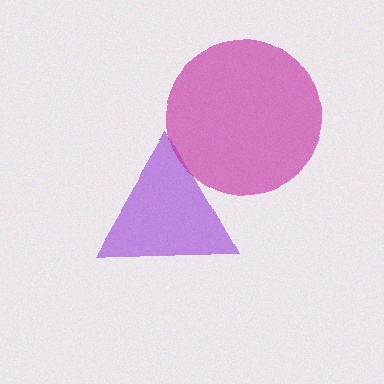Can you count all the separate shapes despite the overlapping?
Yes, there are 2 separate shapes.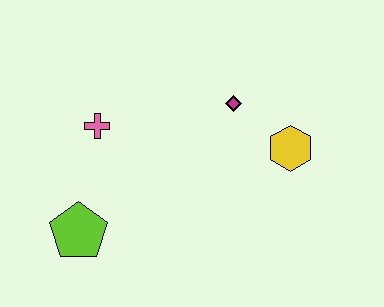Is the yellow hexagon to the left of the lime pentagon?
No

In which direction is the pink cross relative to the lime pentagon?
The pink cross is above the lime pentagon.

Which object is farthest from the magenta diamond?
The lime pentagon is farthest from the magenta diamond.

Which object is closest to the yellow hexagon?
The magenta diamond is closest to the yellow hexagon.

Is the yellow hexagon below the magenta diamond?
Yes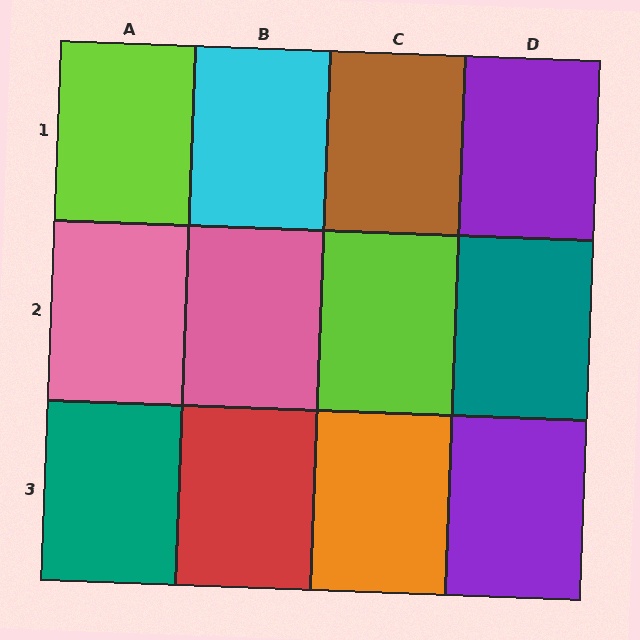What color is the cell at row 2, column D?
Teal.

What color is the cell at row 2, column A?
Pink.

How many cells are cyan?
1 cell is cyan.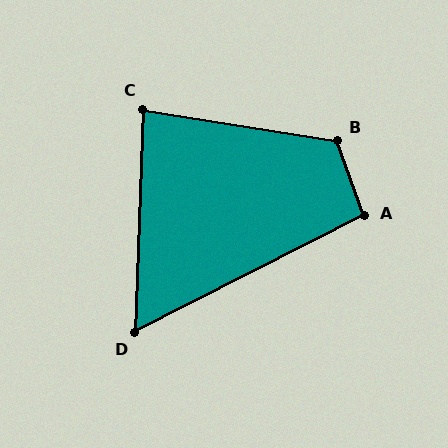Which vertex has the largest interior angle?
B, at approximately 119 degrees.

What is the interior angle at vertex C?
Approximately 83 degrees (acute).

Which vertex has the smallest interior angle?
D, at approximately 61 degrees.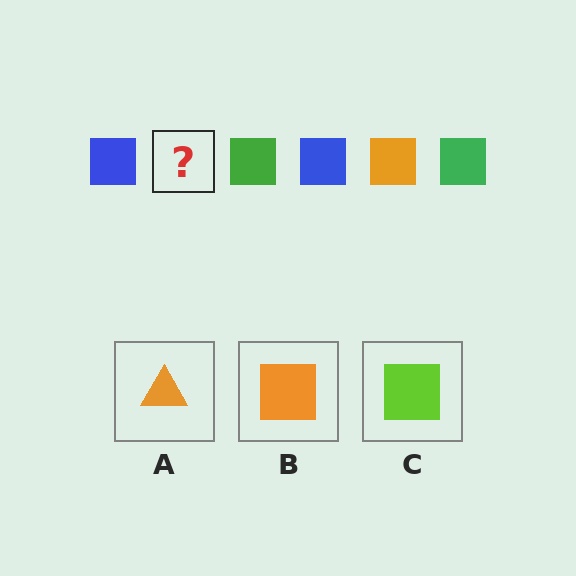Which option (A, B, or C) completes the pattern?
B.